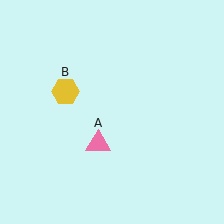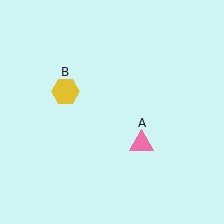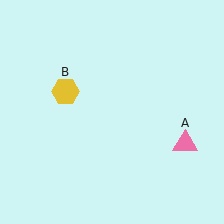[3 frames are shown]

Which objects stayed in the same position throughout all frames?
Yellow hexagon (object B) remained stationary.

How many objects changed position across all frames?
1 object changed position: pink triangle (object A).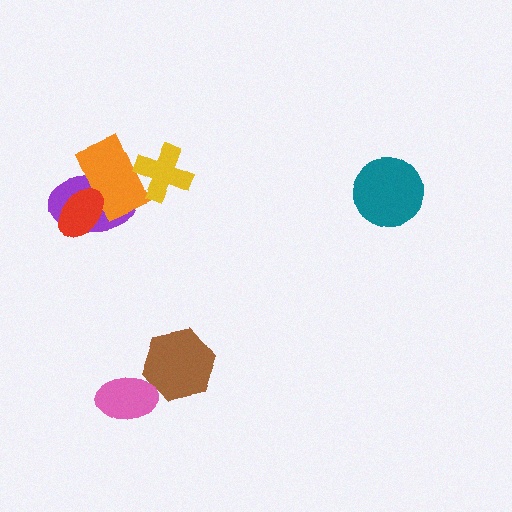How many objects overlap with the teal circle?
0 objects overlap with the teal circle.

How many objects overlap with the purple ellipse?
2 objects overlap with the purple ellipse.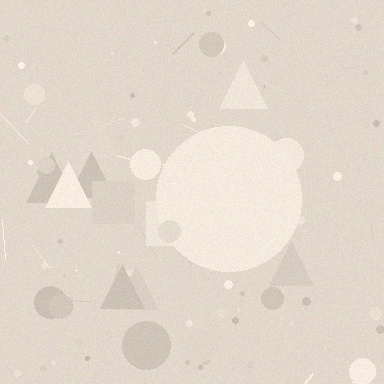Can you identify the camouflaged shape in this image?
The camouflaged shape is a circle.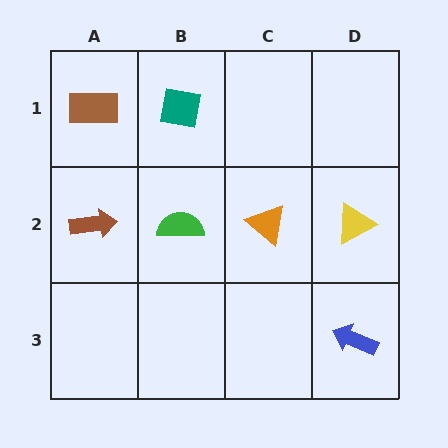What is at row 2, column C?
An orange triangle.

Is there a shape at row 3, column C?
No, that cell is empty.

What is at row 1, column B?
A teal square.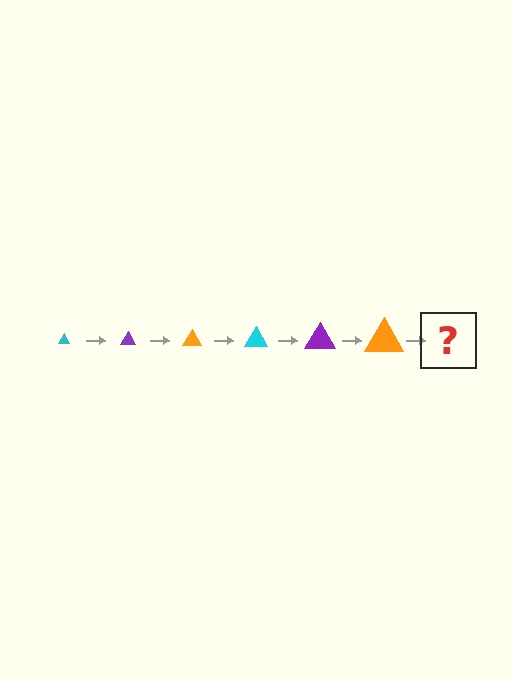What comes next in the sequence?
The next element should be a cyan triangle, larger than the previous one.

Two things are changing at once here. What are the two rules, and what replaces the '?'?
The two rules are that the triangle grows larger each step and the color cycles through cyan, purple, and orange. The '?' should be a cyan triangle, larger than the previous one.